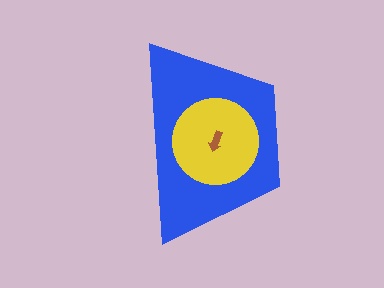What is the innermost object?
The brown arrow.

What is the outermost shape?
The blue trapezoid.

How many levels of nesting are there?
3.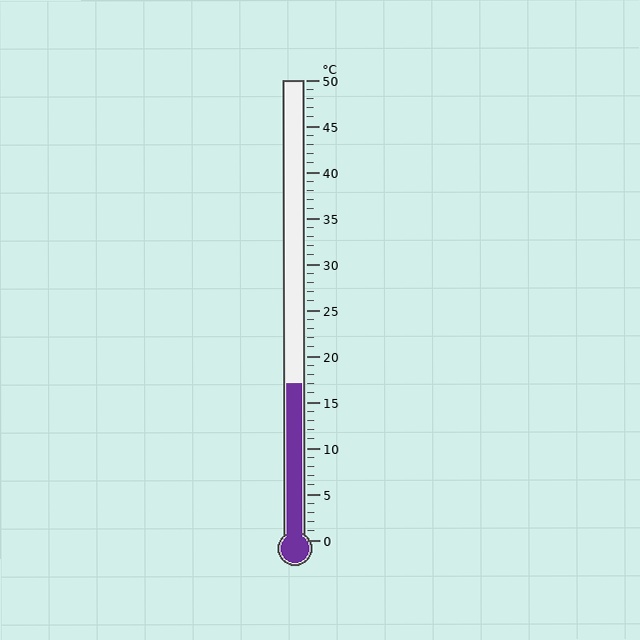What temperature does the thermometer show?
The thermometer shows approximately 17°C.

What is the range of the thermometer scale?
The thermometer scale ranges from 0°C to 50°C.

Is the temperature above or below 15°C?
The temperature is above 15°C.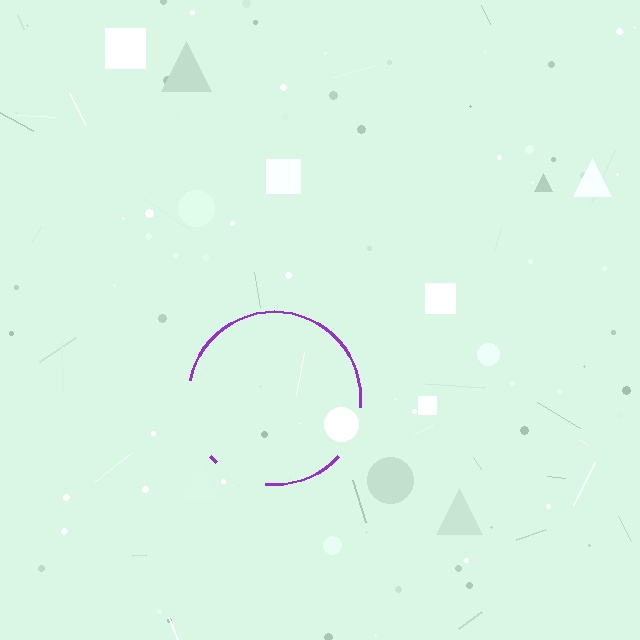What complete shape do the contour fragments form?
The contour fragments form a circle.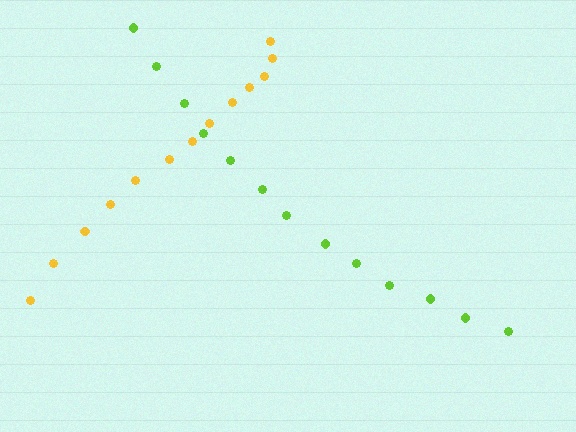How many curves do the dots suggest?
There are 2 distinct paths.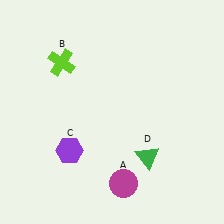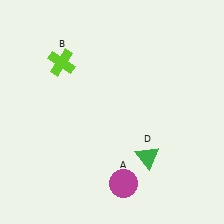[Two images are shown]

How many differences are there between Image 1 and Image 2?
There is 1 difference between the two images.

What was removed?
The purple hexagon (C) was removed in Image 2.